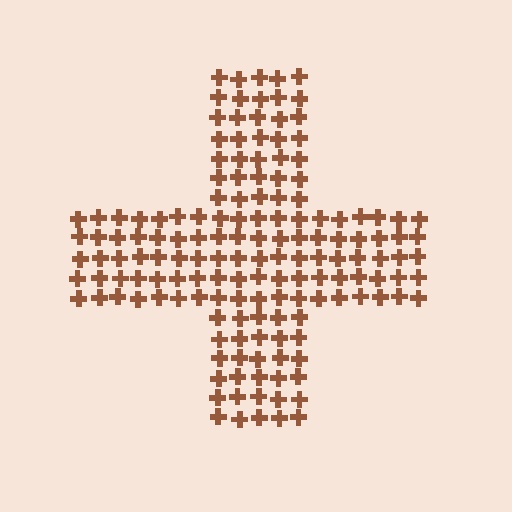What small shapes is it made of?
It is made of small crosses.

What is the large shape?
The large shape is a cross.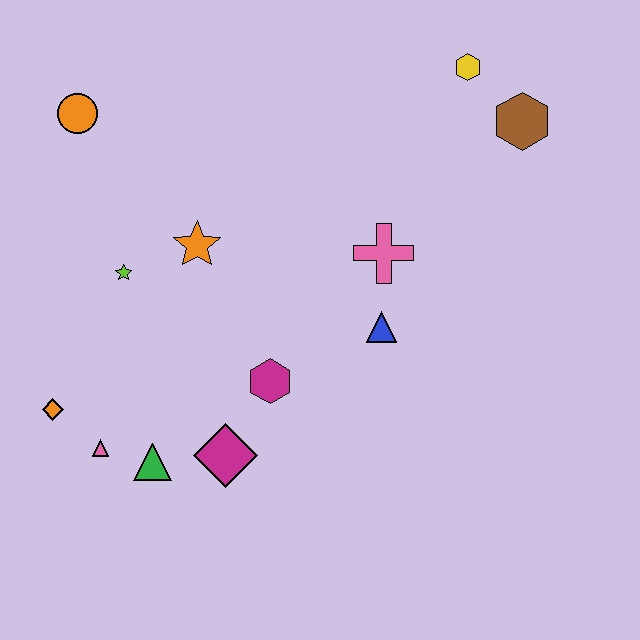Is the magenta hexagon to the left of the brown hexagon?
Yes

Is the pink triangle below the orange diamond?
Yes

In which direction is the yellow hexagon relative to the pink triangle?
The yellow hexagon is above the pink triangle.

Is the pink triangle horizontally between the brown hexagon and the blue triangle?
No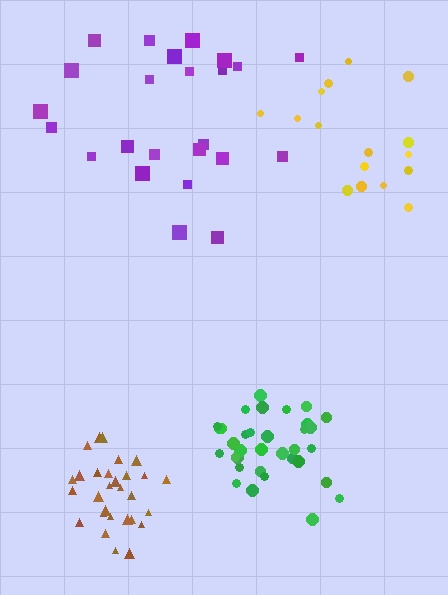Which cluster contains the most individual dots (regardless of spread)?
Green (34).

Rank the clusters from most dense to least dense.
brown, green, purple, yellow.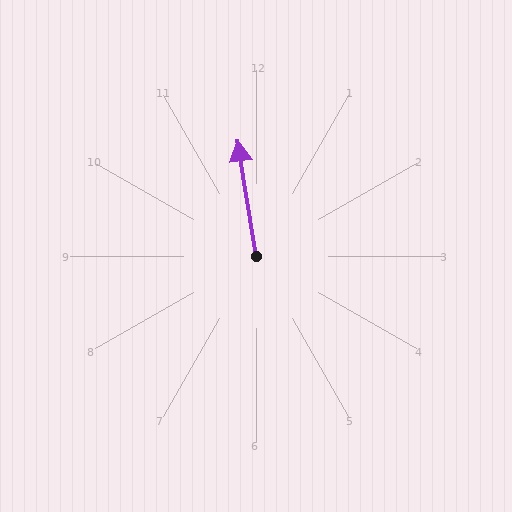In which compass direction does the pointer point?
North.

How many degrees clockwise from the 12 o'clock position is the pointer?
Approximately 351 degrees.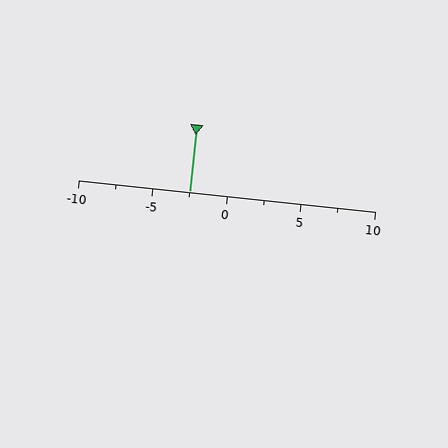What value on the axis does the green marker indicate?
The marker indicates approximately -2.5.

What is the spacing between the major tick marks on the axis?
The major ticks are spaced 5 apart.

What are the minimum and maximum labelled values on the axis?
The axis runs from -10 to 10.